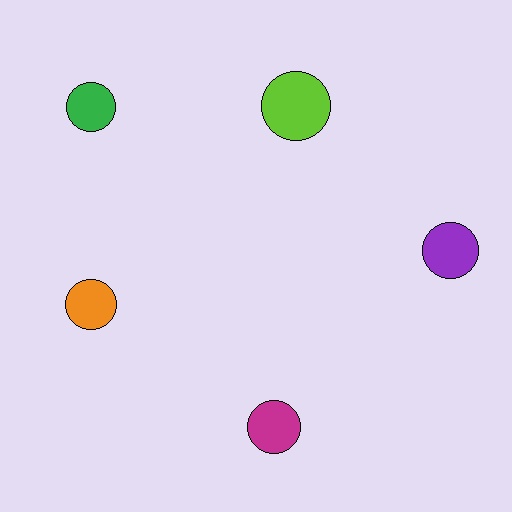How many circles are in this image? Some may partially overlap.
There are 5 circles.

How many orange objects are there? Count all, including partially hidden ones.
There is 1 orange object.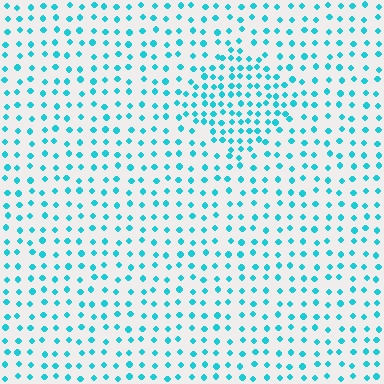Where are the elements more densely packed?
The elements are more densely packed inside the diamond boundary.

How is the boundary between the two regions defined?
The boundary is defined by a change in element density (approximately 1.9x ratio). All elements are the same color, size, and shape.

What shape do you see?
I see a diamond.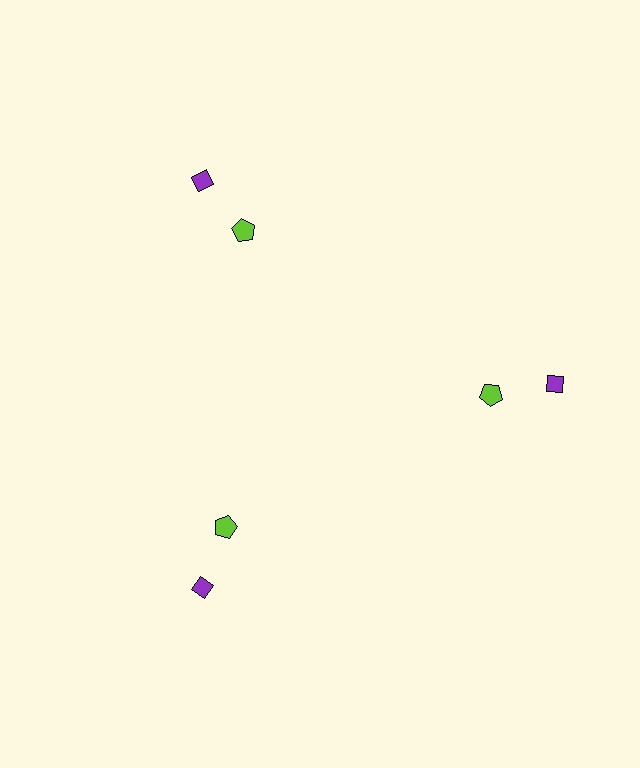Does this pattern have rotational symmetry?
Yes, this pattern has 3-fold rotational symmetry. It looks the same after rotating 120 degrees around the center.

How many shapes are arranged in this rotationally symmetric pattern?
There are 6 shapes, arranged in 3 groups of 2.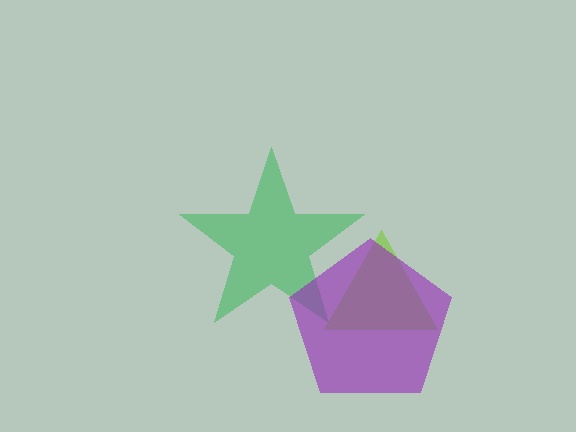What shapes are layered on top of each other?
The layered shapes are: a green star, a lime triangle, a purple pentagon.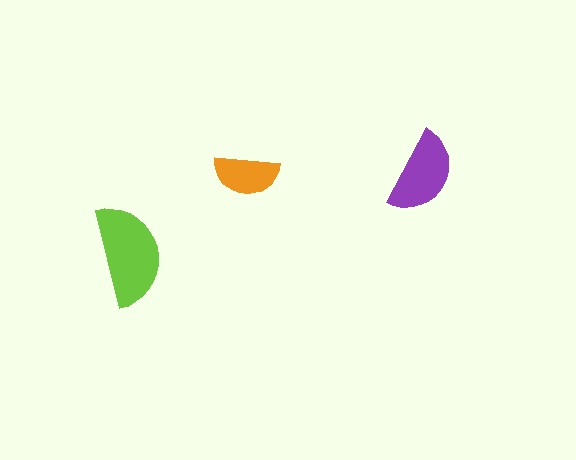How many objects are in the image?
There are 3 objects in the image.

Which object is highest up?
The purple semicircle is topmost.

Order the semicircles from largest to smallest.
the lime one, the purple one, the orange one.